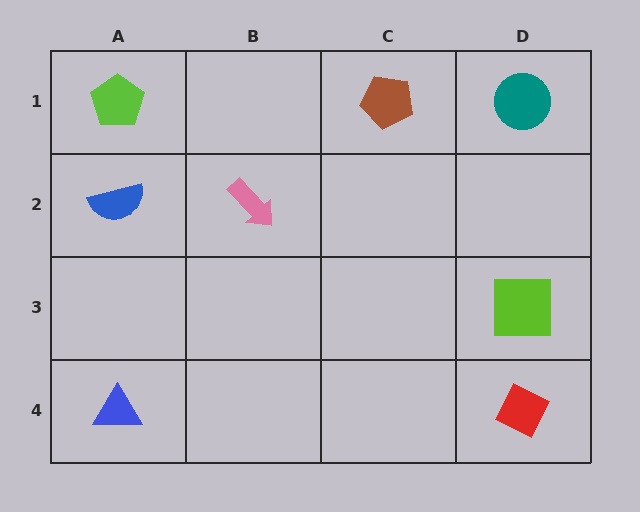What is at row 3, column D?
A lime square.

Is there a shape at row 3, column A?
No, that cell is empty.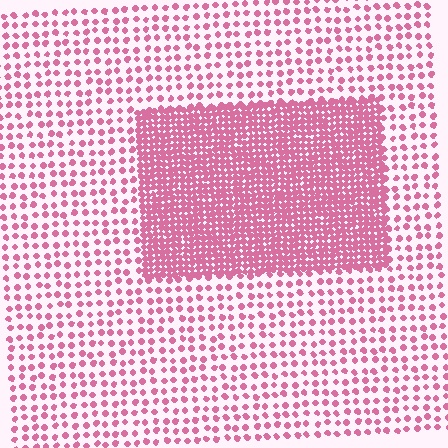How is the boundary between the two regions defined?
The boundary is defined by a change in element density (approximately 3.0x ratio). All elements are the same color, size, and shape.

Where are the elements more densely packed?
The elements are more densely packed inside the rectangle boundary.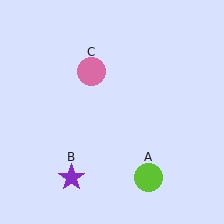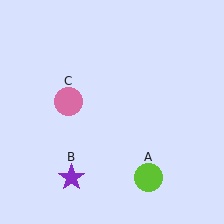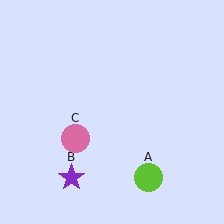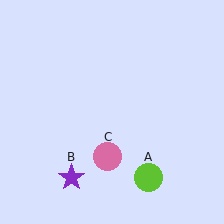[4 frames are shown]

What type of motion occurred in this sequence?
The pink circle (object C) rotated counterclockwise around the center of the scene.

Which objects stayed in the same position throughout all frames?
Lime circle (object A) and purple star (object B) remained stationary.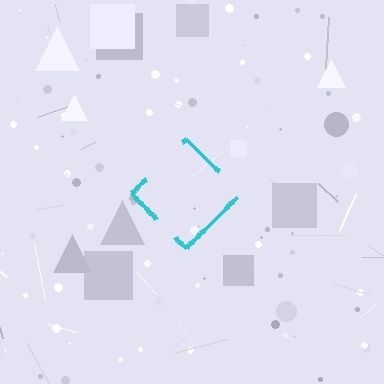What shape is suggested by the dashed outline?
The dashed outline suggests a diamond.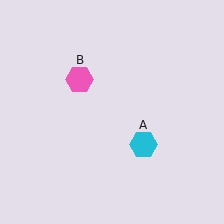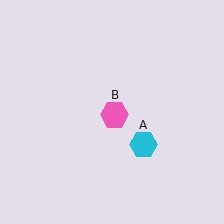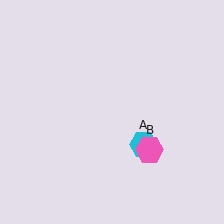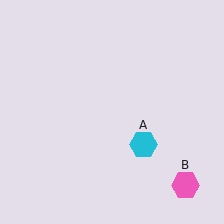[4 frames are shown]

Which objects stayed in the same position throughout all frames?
Cyan hexagon (object A) remained stationary.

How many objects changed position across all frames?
1 object changed position: pink hexagon (object B).